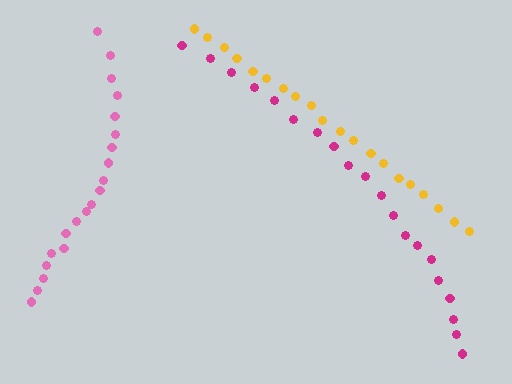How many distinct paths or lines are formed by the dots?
There are 3 distinct paths.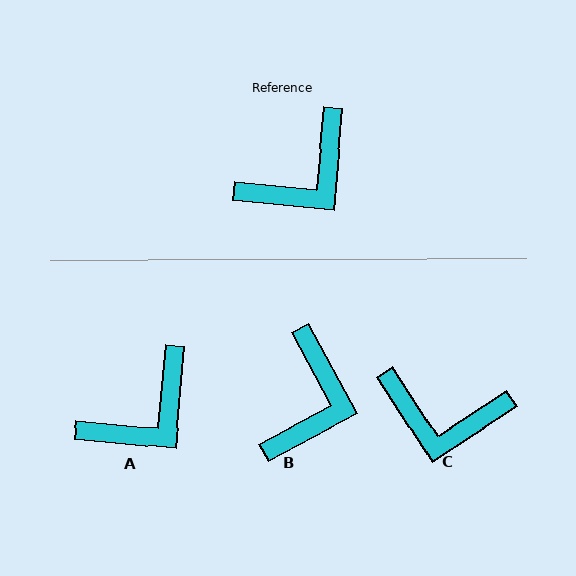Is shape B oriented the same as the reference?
No, it is off by about 33 degrees.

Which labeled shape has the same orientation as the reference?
A.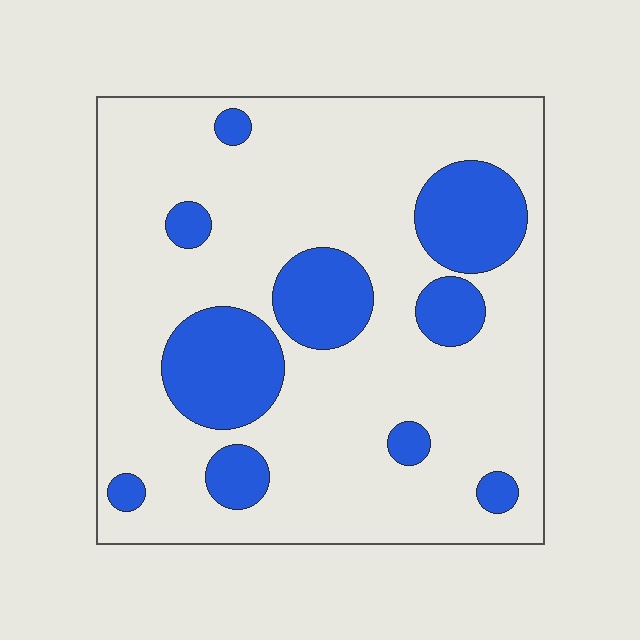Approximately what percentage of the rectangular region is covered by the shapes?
Approximately 20%.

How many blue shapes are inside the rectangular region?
10.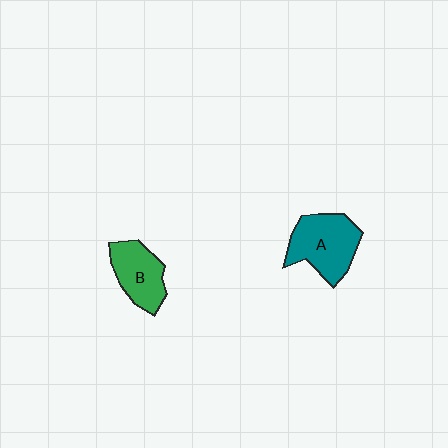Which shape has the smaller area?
Shape B (green).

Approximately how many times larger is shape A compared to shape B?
Approximately 1.3 times.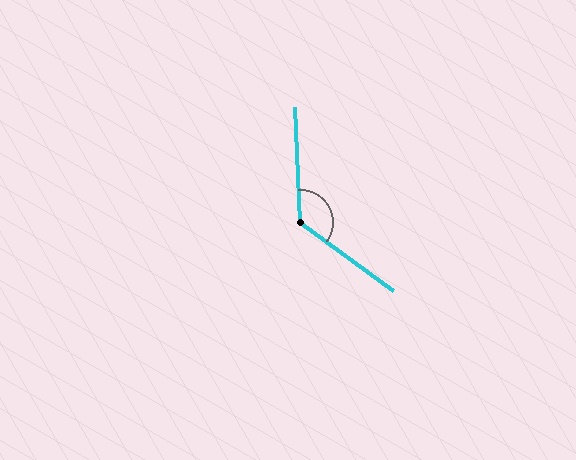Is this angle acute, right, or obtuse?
It is obtuse.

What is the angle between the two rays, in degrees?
Approximately 129 degrees.